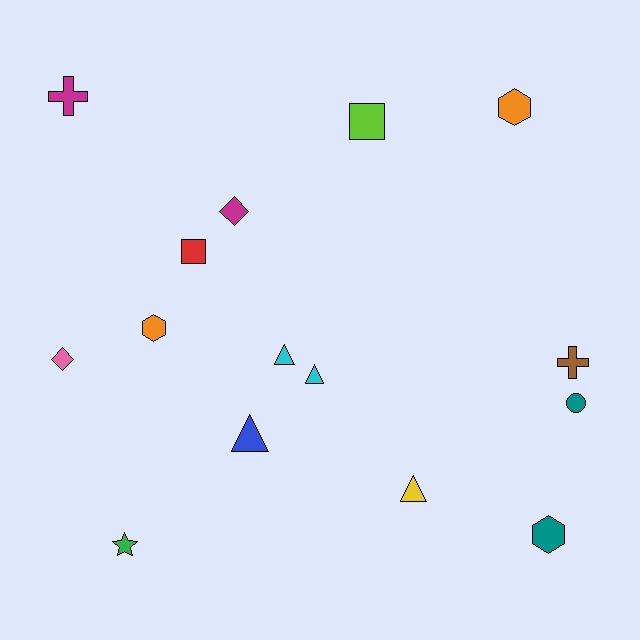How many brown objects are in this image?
There is 1 brown object.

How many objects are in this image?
There are 15 objects.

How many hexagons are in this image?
There are 3 hexagons.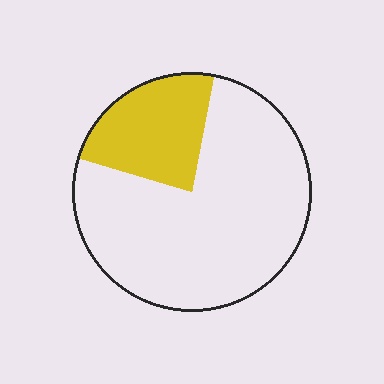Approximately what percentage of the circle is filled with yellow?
Approximately 25%.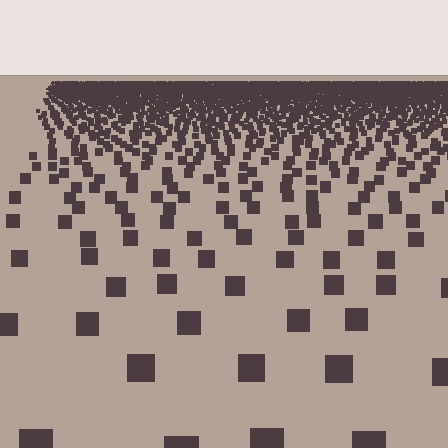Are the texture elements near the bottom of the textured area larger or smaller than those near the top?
Larger. Near the bottom, elements are closer to the viewer and appear at a bigger on-screen size.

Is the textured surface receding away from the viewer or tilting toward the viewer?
The surface is receding away from the viewer. Texture elements get smaller and denser toward the top.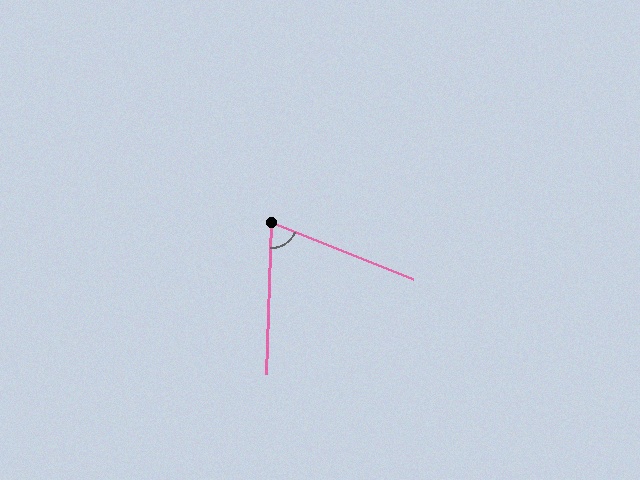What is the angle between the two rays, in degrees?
Approximately 70 degrees.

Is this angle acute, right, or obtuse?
It is acute.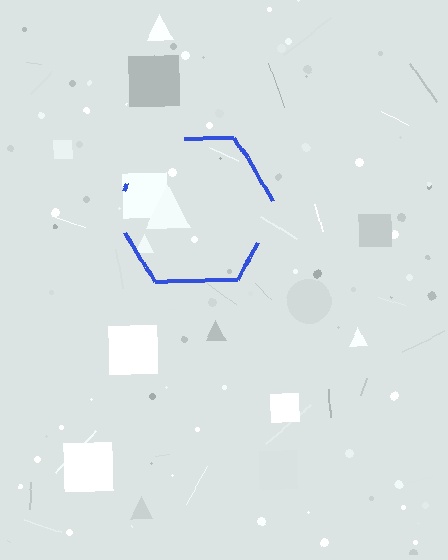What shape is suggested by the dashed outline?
The dashed outline suggests a hexagon.